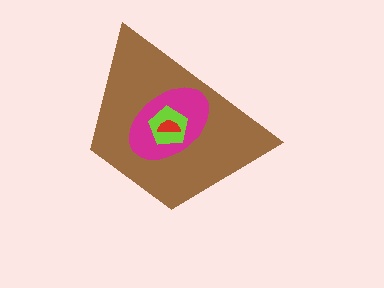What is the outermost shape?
The brown trapezoid.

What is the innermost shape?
The red semicircle.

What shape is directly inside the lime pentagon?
The red semicircle.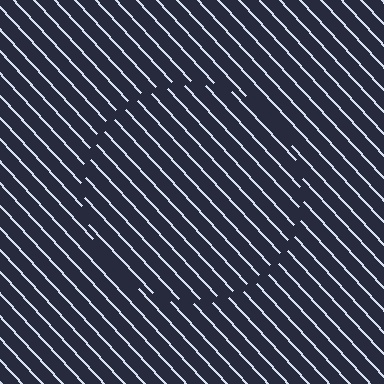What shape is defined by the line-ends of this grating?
An illusory circle. The interior of the shape contains the same grating, shifted by half a period — the contour is defined by the phase discontinuity where line-ends from the inner and outer gratings abut.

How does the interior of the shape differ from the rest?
The interior of the shape contains the same grating, shifted by half a period — the contour is defined by the phase discontinuity where line-ends from the inner and outer gratings abut.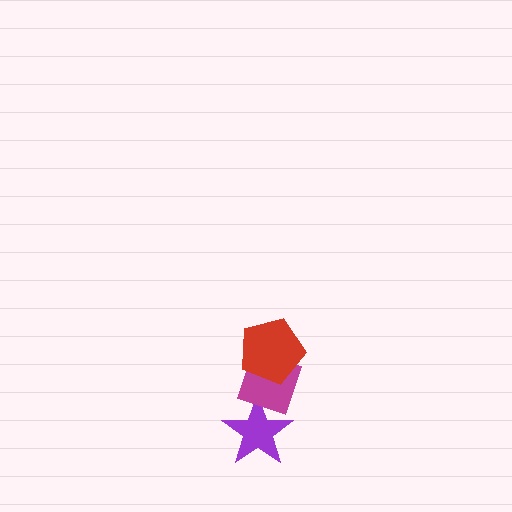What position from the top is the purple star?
The purple star is 3rd from the top.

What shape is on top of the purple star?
The magenta diamond is on top of the purple star.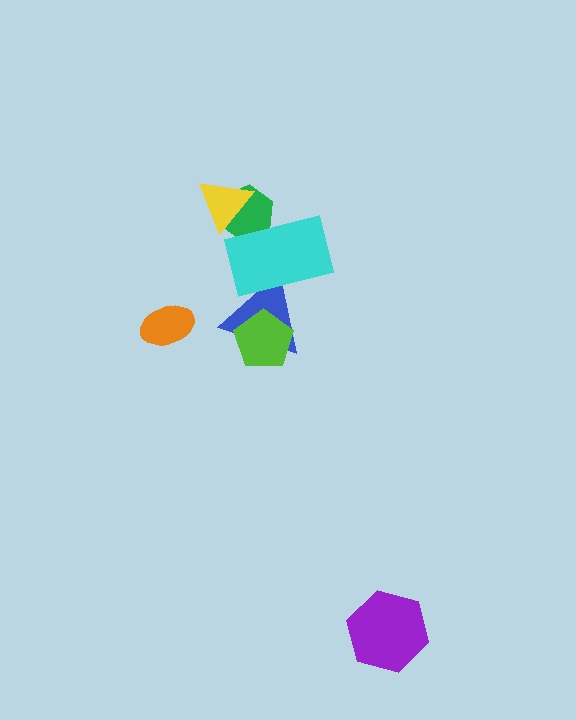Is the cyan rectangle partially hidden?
No, no other shape covers it.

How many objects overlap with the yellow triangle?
1 object overlaps with the yellow triangle.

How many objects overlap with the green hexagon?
2 objects overlap with the green hexagon.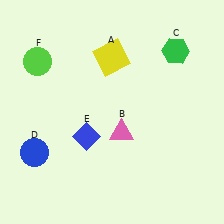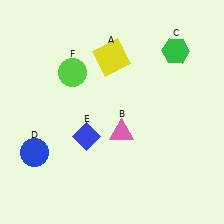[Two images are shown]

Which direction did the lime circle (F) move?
The lime circle (F) moved right.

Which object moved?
The lime circle (F) moved right.